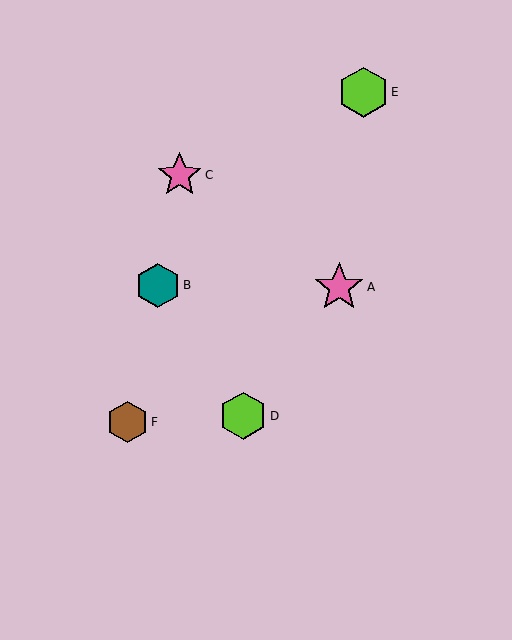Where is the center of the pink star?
The center of the pink star is at (180, 175).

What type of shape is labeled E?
Shape E is a lime hexagon.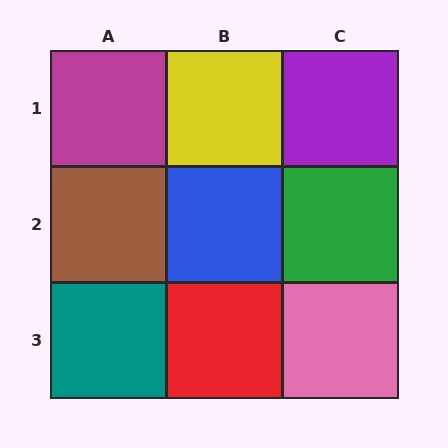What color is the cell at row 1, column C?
Purple.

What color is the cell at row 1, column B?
Yellow.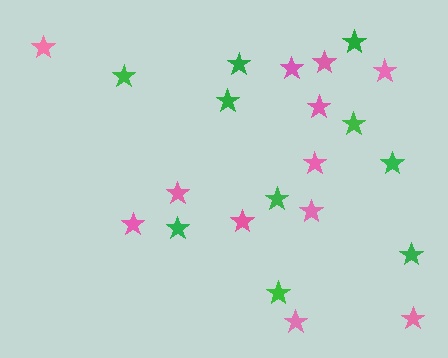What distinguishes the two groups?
There are 2 groups: one group of green stars (10) and one group of pink stars (12).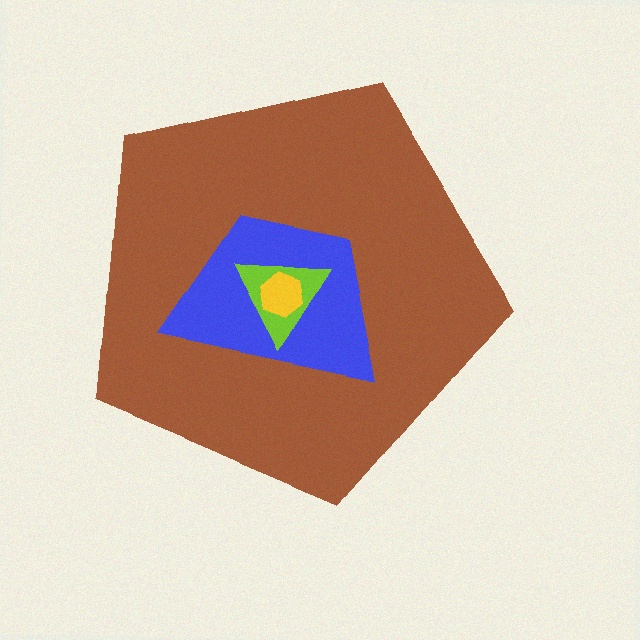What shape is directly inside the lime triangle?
The yellow hexagon.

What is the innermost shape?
The yellow hexagon.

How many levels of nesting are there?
4.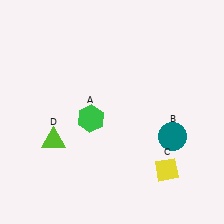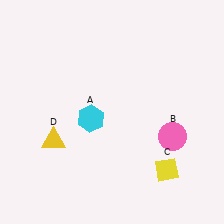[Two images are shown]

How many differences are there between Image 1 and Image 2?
There are 3 differences between the two images.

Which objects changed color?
A changed from green to cyan. B changed from teal to pink. D changed from lime to yellow.